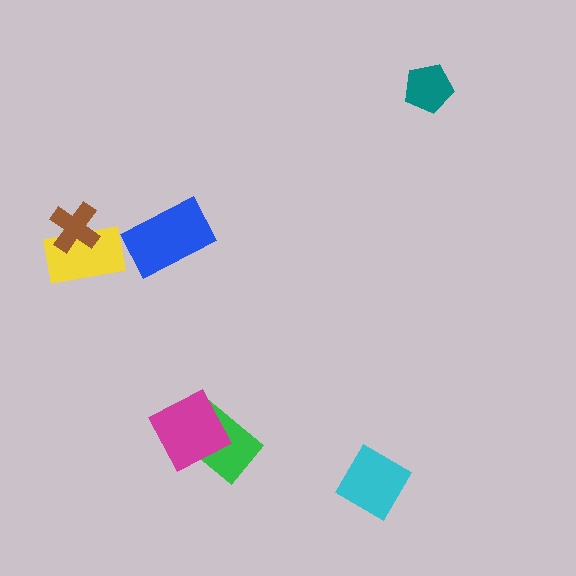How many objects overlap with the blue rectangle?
0 objects overlap with the blue rectangle.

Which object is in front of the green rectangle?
The magenta diamond is in front of the green rectangle.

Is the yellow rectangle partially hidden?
Yes, it is partially covered by another shape.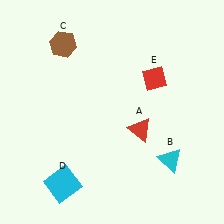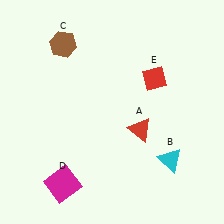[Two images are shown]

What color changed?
The square (D) changed from cyan in Image 1 to magenta in Image 2.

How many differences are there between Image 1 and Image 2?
There is 1 difference between the two images.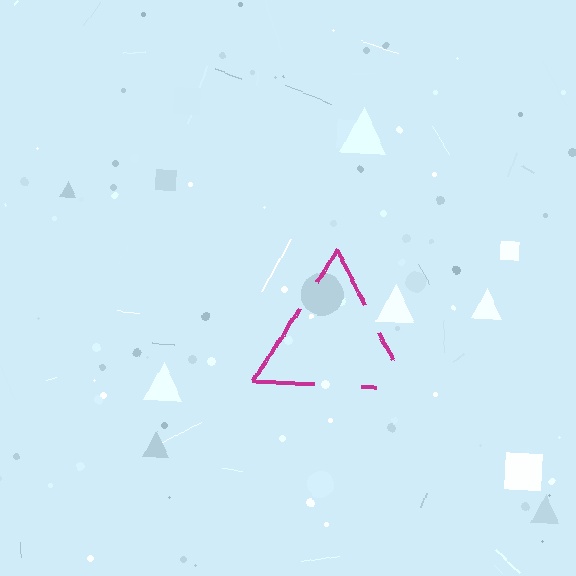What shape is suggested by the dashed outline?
The dashed outline suggests a triangle.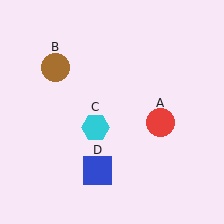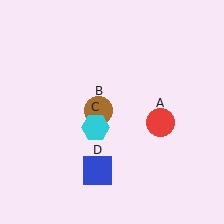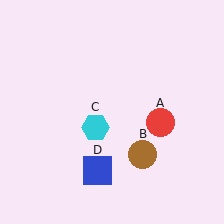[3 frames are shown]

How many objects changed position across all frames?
1 object changed position: brown circle (object B).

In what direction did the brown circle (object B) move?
The brown circle (object B) moved down and to the right.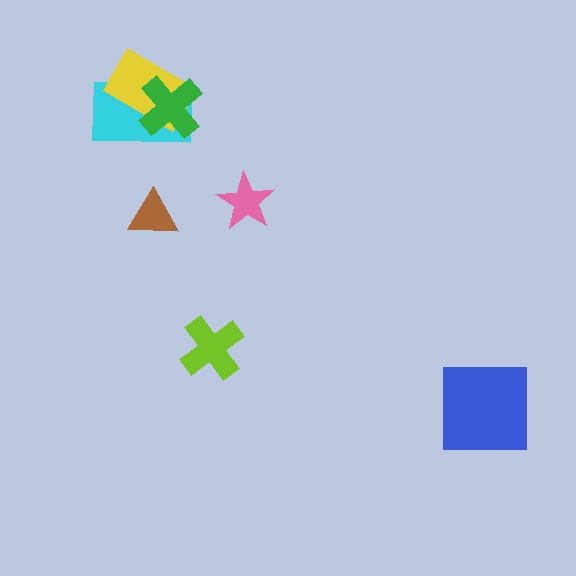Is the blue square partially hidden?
No, no other shape covers it.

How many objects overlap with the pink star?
0 objects overlap with the pink star.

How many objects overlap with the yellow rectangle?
2 objects overlap with the yellow rectangle.